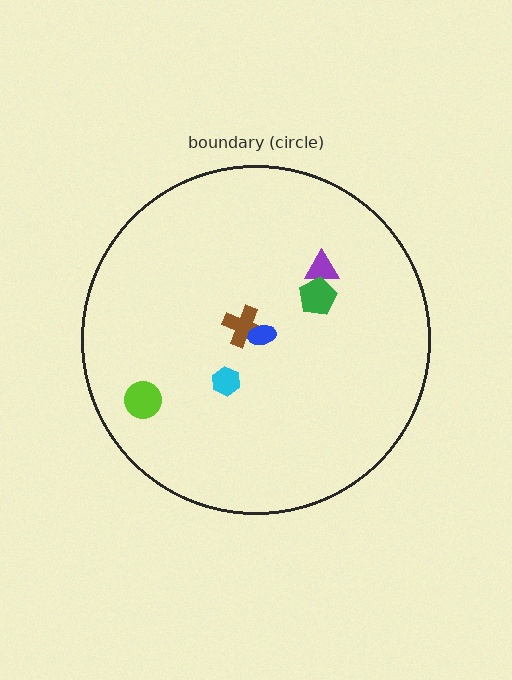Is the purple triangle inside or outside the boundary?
Inside.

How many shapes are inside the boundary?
6 inside, 0 outside.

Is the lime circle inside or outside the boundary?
Inside.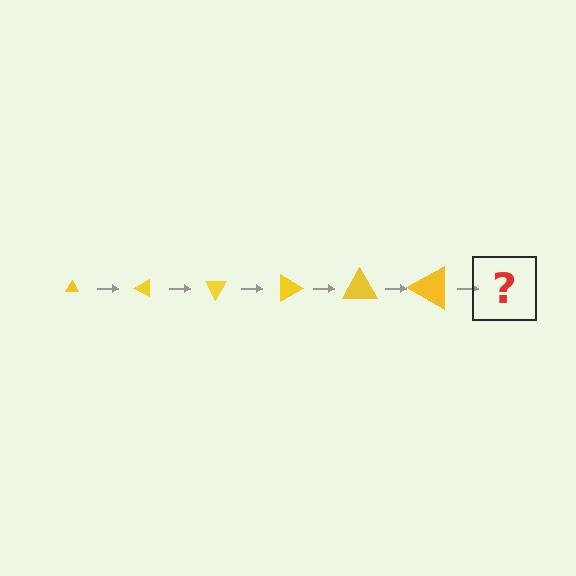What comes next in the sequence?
The next element should be a triangle, larger than the previous one and rotated 180 degrees from the start.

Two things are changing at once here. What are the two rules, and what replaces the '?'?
The two rules are that the triangle grows larger each step and it rotates 30 degrees each step. The '?' should be a triangle, larger than the previous one and rotated 180 degrees from the start.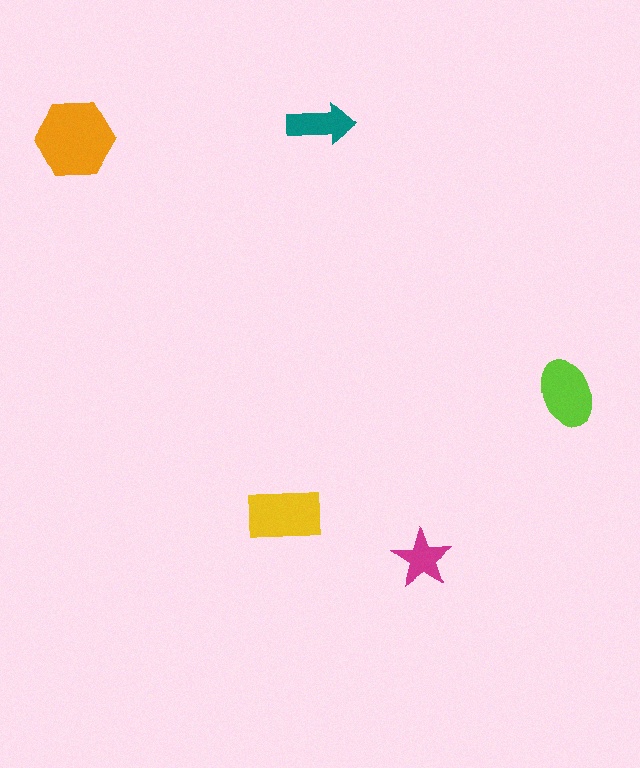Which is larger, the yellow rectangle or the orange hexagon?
The orange hexagon.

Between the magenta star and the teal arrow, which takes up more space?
The teal arrow.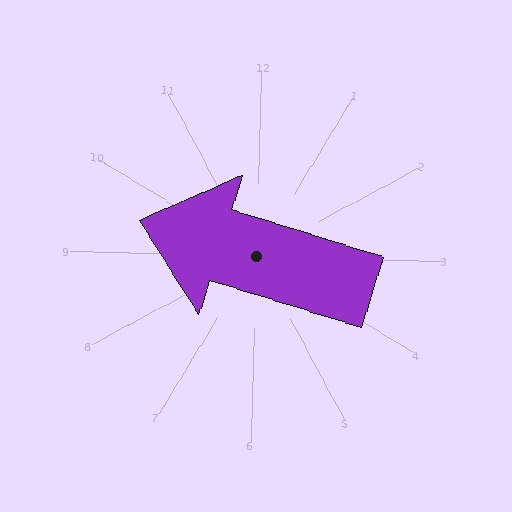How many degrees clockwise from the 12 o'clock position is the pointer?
Approximately 286 degrees.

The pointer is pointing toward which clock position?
Roughly 10 o'clock.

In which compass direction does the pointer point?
West.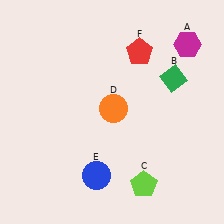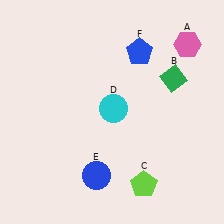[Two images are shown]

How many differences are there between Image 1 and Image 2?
There are 3 differences between the two images.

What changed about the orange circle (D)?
In Image 1, D is orange. In Image 2, it changed to cyan.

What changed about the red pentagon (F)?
In Image 1, F is red. In Image 2, it changed to blue.